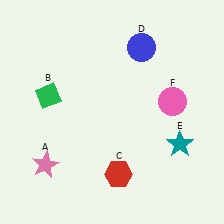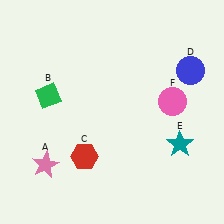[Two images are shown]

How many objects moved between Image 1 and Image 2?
2 objects moved between the two images.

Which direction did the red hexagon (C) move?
The red hexagon (C) moved left.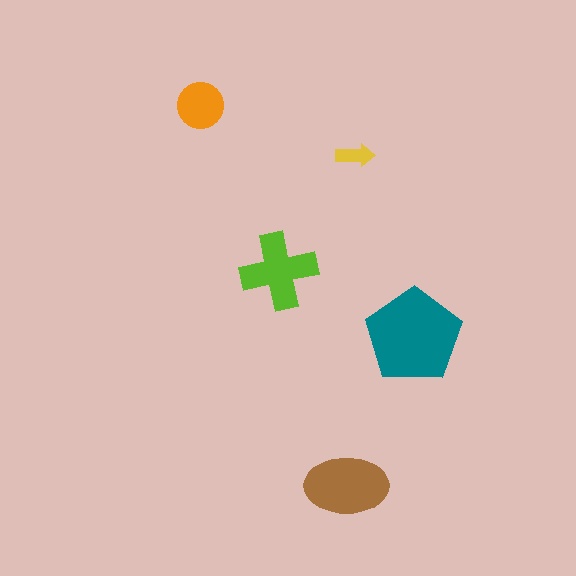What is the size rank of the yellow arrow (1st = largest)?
5th.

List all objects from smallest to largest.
The yellow arrow, the orange circle, the lime cross, the brown ellipse, the teal pentagon.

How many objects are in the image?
There are 5 objects in the image.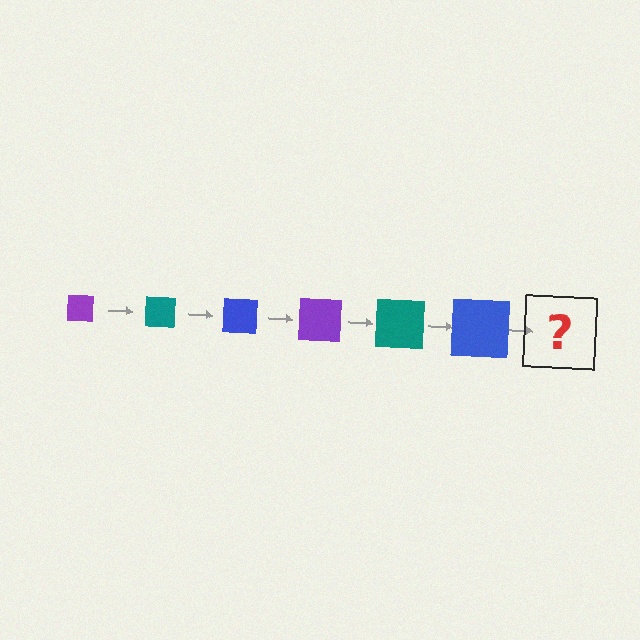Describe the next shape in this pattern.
It should be a purple square, larger than the previous one.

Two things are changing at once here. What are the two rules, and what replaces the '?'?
The two rules are that the square grows larger each step and the color cycles through purple, teal, and blue. The '?' should be a purple square, larger than the previous one.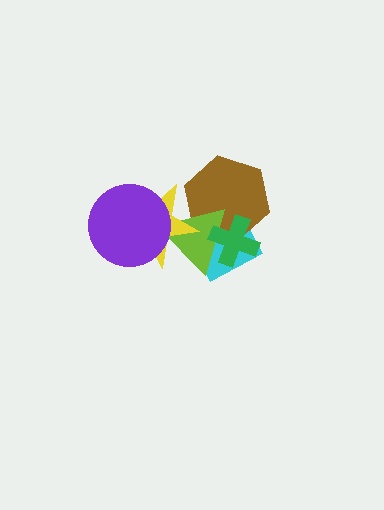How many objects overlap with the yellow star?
3 objects overlap with the yellow star.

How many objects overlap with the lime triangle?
5 objects overlap with the lime triangle.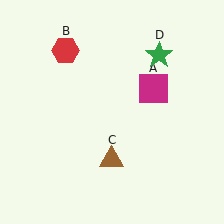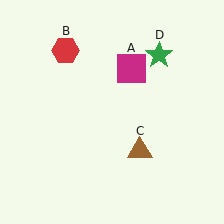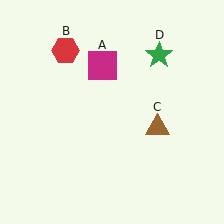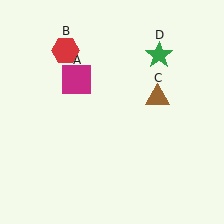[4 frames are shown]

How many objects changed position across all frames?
2 objects changed position: magenta square (object A), brown triangle (object C).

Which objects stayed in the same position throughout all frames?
Red hexagon (object B) and green star (object D) remained stationary.